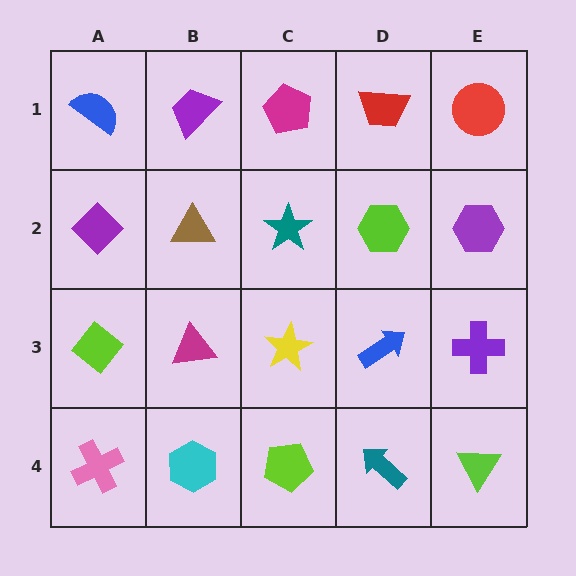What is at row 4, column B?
A cyan hexagon.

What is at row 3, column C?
A yellow star.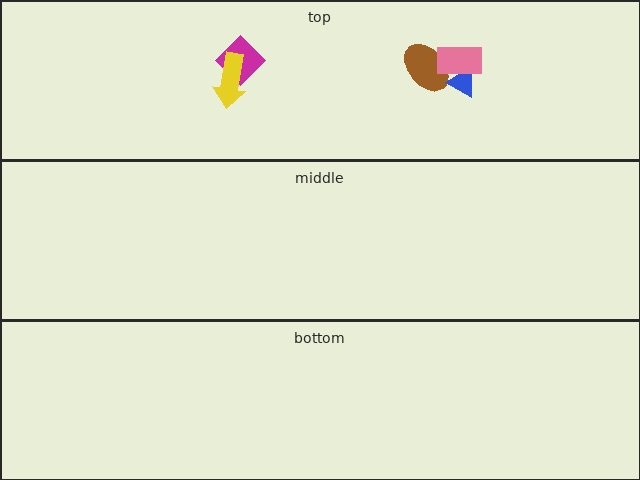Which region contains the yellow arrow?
The top region.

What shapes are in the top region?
The magenta diamond, the brown ellipse, the blue triangle, the pink rectangle, the yellow arrow.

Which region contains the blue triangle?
The top region.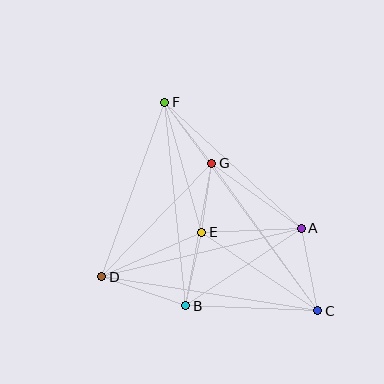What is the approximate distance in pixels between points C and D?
The distance between C and D is approximately 219 pixels.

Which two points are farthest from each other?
Points C and F are farthest from each other.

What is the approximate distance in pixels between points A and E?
The distance between A and E is approximately 99 pixels.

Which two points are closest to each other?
Points E and G are closest to each other.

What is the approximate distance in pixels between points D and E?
The distance between D and E is approximately 110 pixels.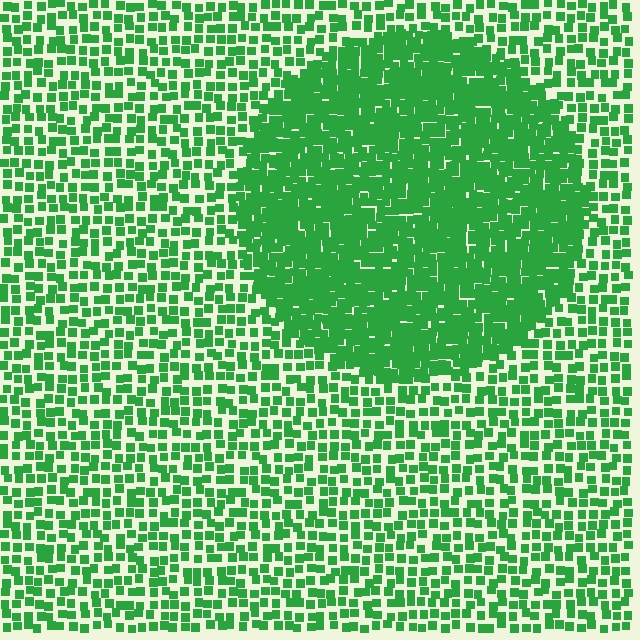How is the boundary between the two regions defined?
The boundary is defined by a change in element density (approximately 2.2x ratio). All elements are the same color, size, and shape.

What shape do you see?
I see a circle.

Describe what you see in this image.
The image contains small green elements arranged at two different densities. A circle-shaped region is visible where the elements are more densely packed than the surrounding area.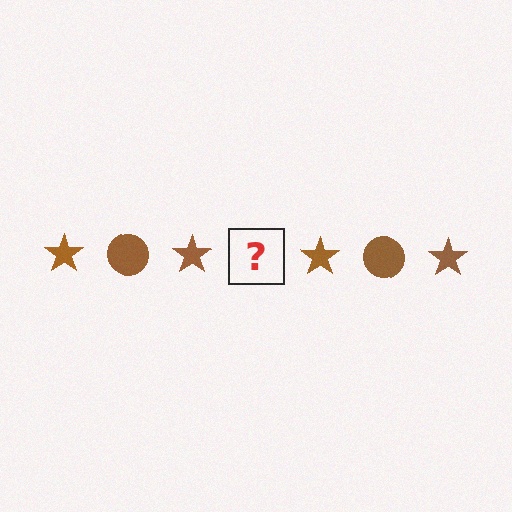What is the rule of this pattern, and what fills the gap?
The rule is that the pattern cycles through star, circle shapes in brown. The gap should be filled with a brown circle.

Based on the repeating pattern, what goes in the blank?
The blank should be a brown circle.